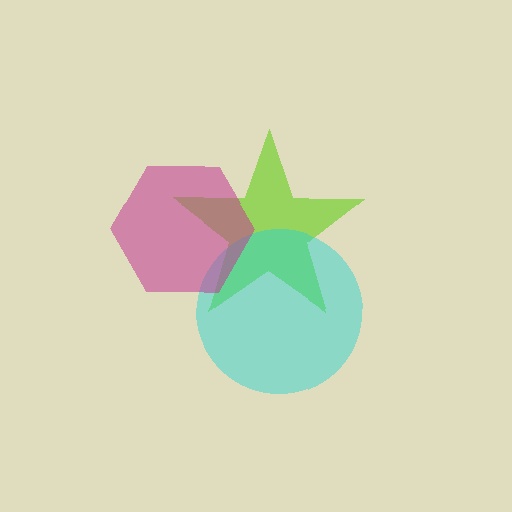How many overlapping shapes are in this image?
There are 3 overlapping shapes in the image.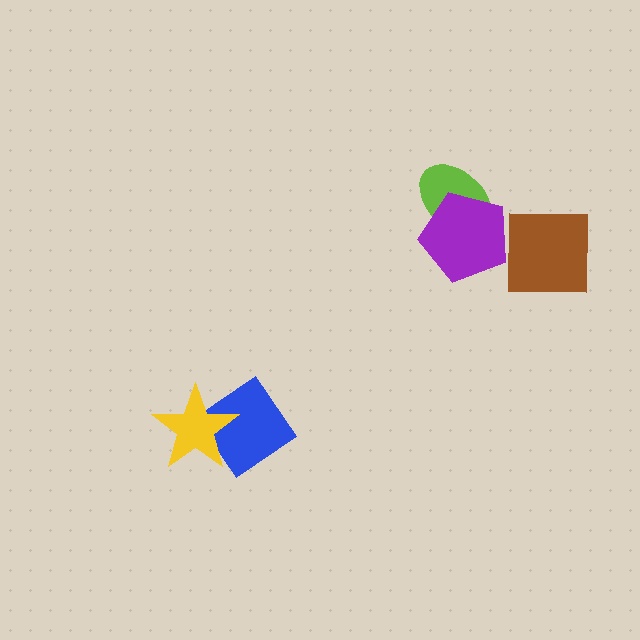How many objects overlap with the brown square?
0 objects overlap with the brown square.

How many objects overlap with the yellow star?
1 object overlaps with the yellow star.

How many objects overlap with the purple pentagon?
1 object overlaps with the purple pentagon.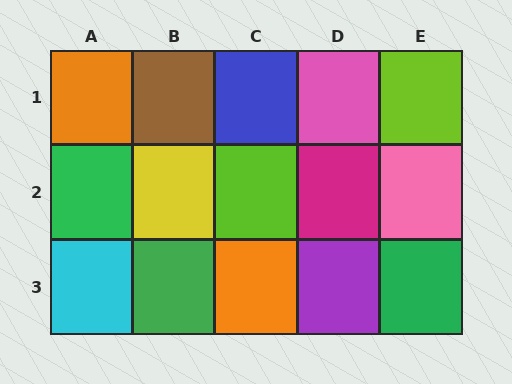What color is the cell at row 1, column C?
Blue.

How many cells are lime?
2 cells are lime.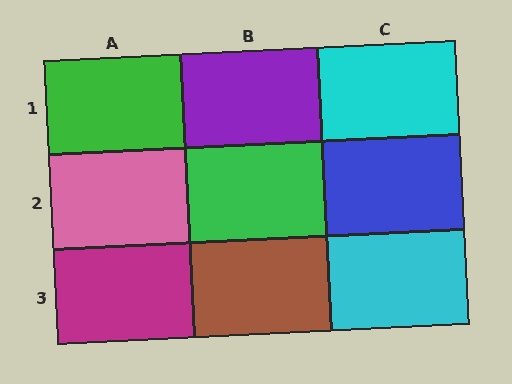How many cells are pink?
1 cell is pink.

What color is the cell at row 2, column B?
Green.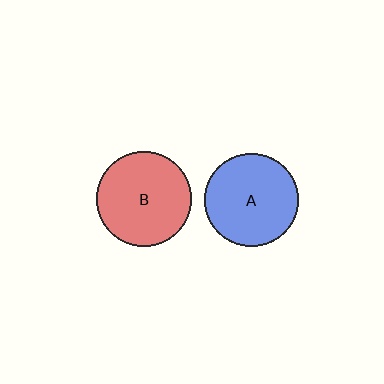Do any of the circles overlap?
No, none of the circles overlap.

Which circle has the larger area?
Circle B (red).